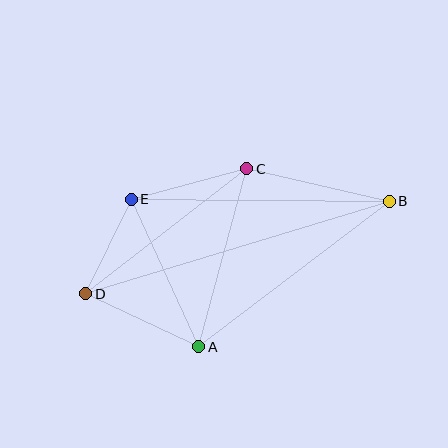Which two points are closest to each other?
Points D and E are closest to each other.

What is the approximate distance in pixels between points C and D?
The distance between C and D is approximately 204 pixels.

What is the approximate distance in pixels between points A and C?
The distance between A and C is approximately 184 pixels.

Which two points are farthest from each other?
Points B and D are farthest from each other.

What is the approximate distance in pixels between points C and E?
The distance between C and E is approximately 119 pixels.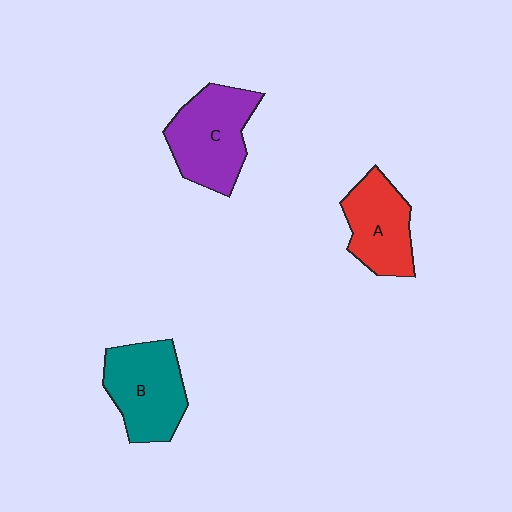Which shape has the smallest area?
Shape A (red).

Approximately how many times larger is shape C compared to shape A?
Approximately 1.2 times.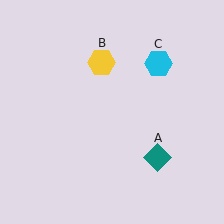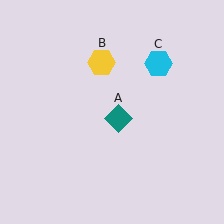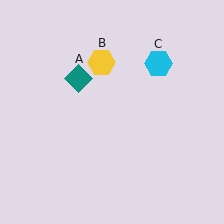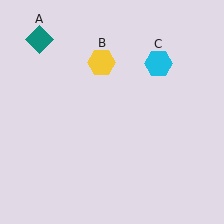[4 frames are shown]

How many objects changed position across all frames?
1 object changed position: teal diamond (object A).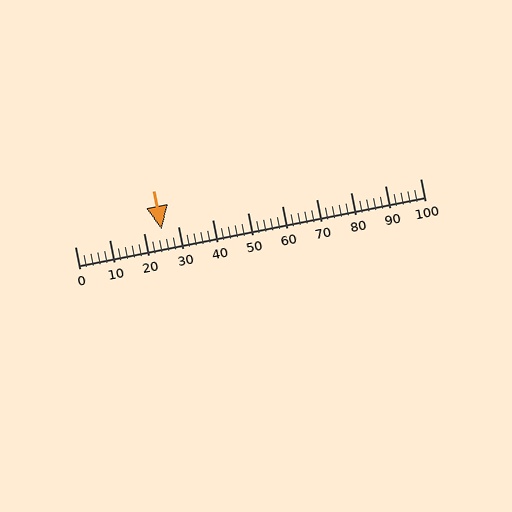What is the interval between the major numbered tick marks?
The major tick marks are spaced 10 units apart.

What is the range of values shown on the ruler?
The ruler shows values from 0 to 100.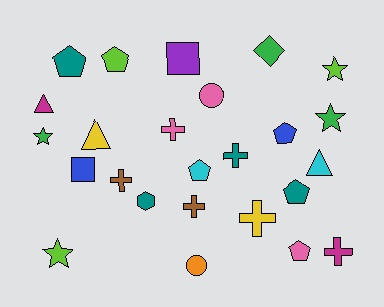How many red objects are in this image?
There are no red objects.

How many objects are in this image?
There are 25 objects.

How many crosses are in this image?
There are 6 crosses.